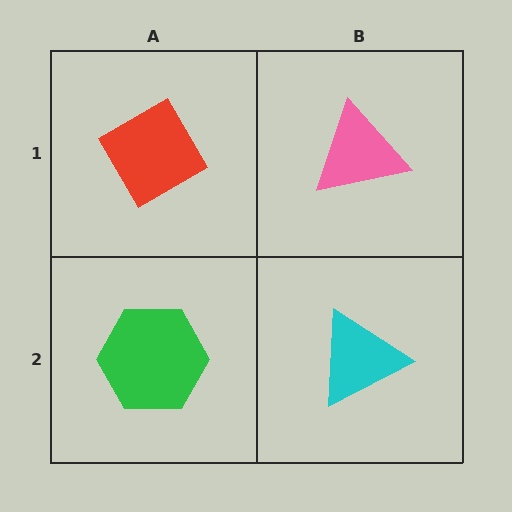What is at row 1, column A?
A red diamond.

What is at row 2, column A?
A green hexagon.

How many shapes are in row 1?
2 shapes.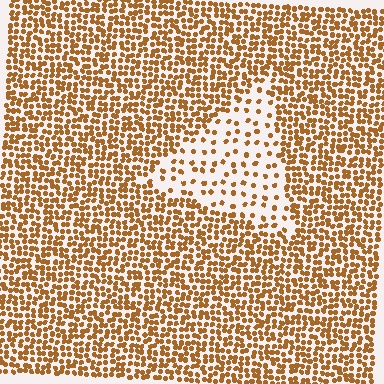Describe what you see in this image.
The image contains small brown elements arranged at two different densities. A triangle-shaped region is visible where the elements are less densely packed than the surrounding area.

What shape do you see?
I see a triangle.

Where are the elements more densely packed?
The elements are more densely packed outside the triangle boundary.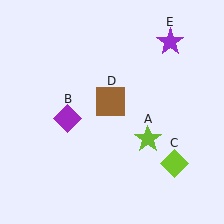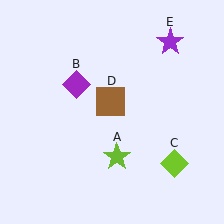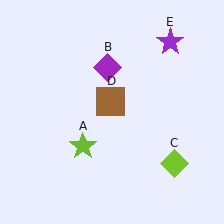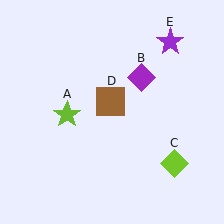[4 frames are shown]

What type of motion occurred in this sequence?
The lime star (object A), purple diamond (object B) rotated clockwise around the center of the scene.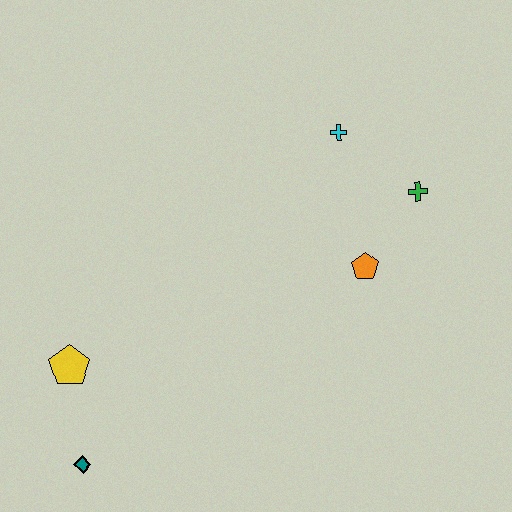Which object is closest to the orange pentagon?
The green cross is closest to the orange pentagon.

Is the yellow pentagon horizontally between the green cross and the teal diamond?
No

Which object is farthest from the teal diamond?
The green cross is farthest from the teal diamond.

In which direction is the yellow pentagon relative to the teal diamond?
The yellow pentagon is above the teal diamond.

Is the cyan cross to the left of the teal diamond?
No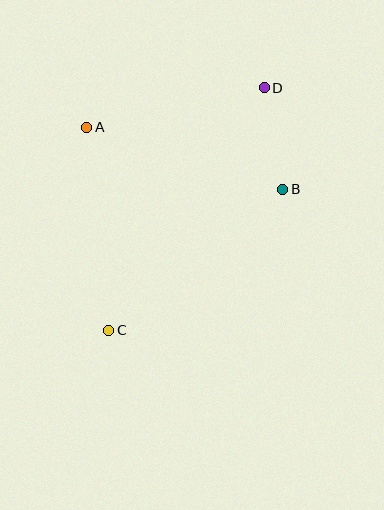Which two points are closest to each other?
Points B and D are closest to each other.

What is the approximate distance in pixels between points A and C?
The distance between A and C is approximately 204 pixels.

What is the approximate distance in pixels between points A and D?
The distance between A and D is approximately 182 pixels.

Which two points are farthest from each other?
Points C and D are farthest from each other.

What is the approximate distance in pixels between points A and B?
The distance between A and B is approximately 206 pixels.